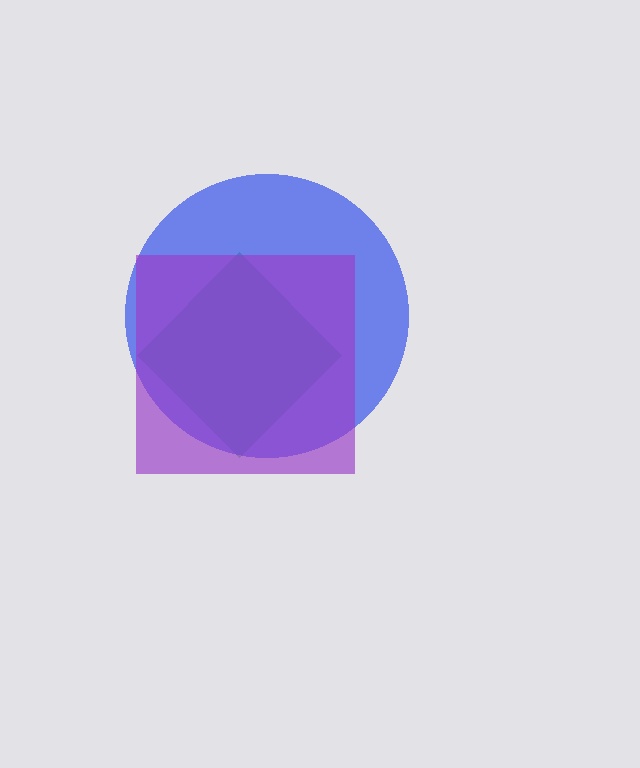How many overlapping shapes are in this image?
There are 3 overlapping shapes in the image.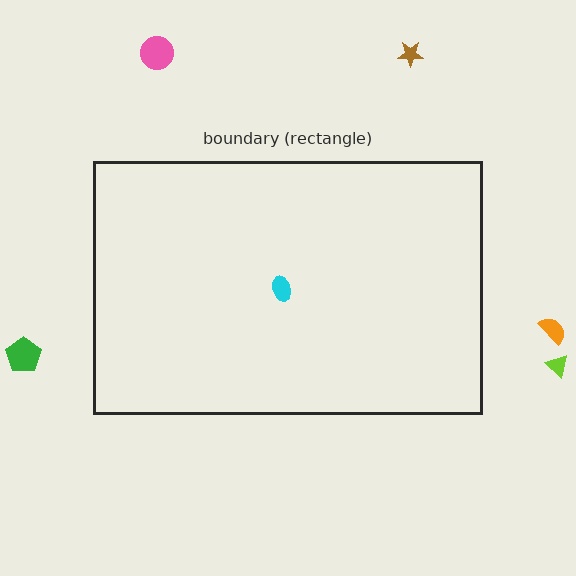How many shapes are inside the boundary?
1 inside, 5 outside.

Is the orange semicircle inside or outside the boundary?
Outside.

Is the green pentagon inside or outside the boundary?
Outside.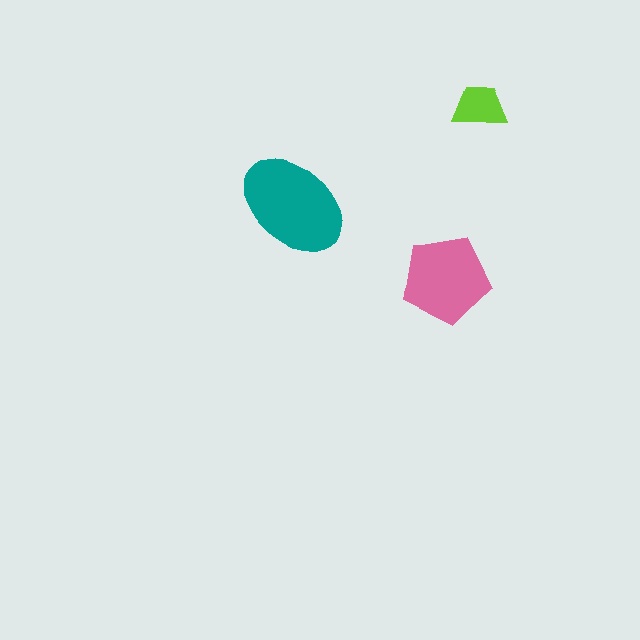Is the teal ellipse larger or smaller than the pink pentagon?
Larger.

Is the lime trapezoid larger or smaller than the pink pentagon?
Smaller.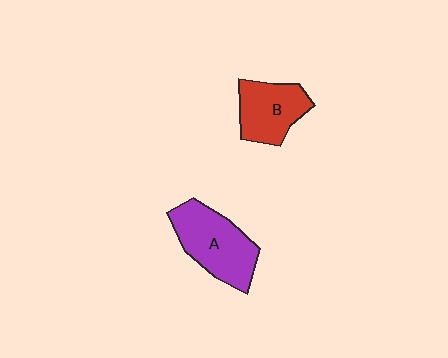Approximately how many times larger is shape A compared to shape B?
Approximately 1.3 times.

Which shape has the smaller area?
Shape B (red).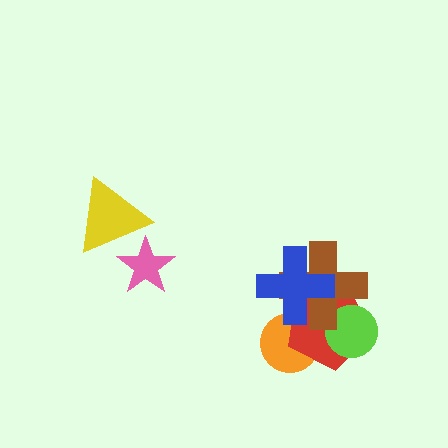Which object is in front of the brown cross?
The blue cross is in front of the brown cross.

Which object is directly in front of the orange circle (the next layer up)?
The red pentagon is directly in front of the orange circle.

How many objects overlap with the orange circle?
2 objects overlap with the orange circle.